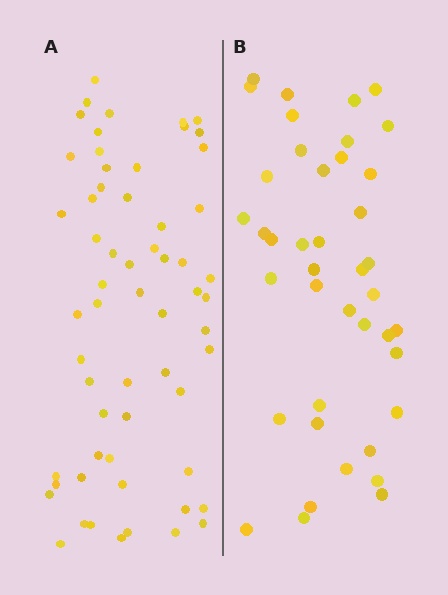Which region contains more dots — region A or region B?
Region A (the left region) has more dots.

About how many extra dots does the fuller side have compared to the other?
Region A has approximately 20 more dots than region B.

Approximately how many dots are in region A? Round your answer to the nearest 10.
About 60 dots.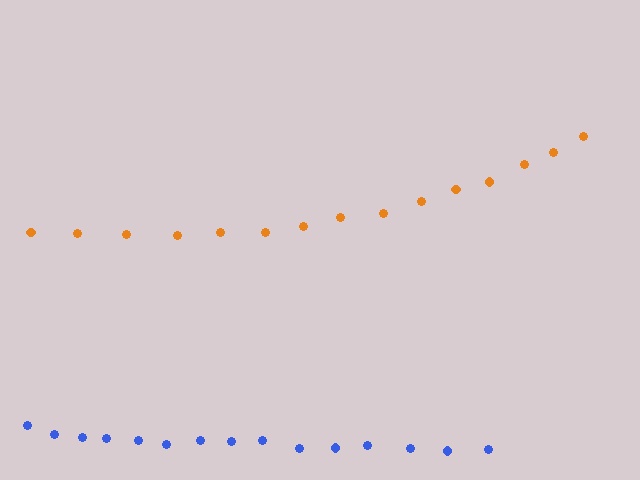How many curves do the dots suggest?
There are 2 distinct paths.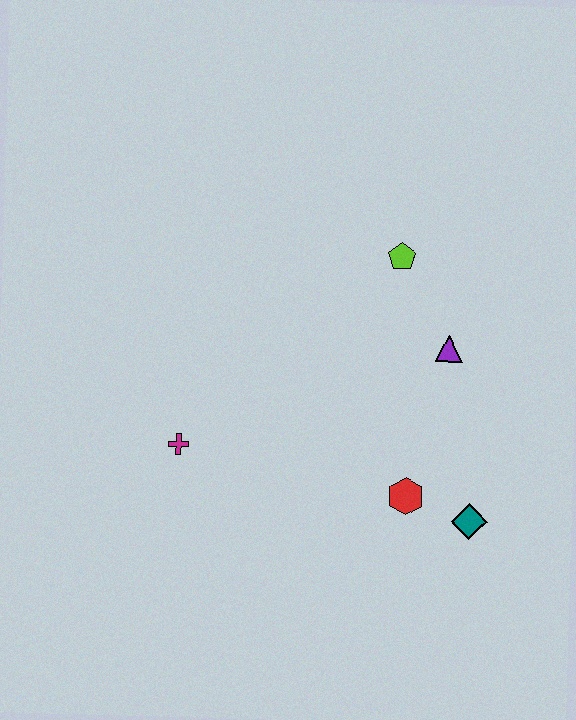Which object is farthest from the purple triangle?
The magenta cross is farthest from the purple triangle.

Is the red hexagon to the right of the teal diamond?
No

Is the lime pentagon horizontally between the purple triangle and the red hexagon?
No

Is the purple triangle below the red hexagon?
No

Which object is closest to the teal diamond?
The red hexagon is closest to the teal diamond.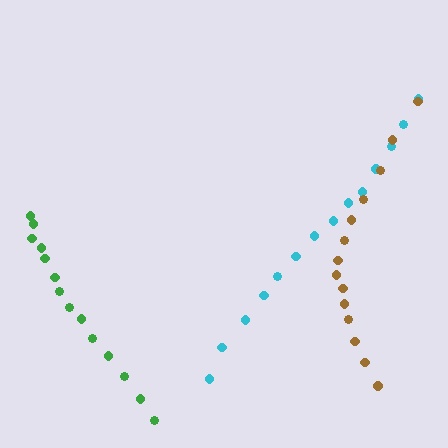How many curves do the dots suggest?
There are 3 distinct paths.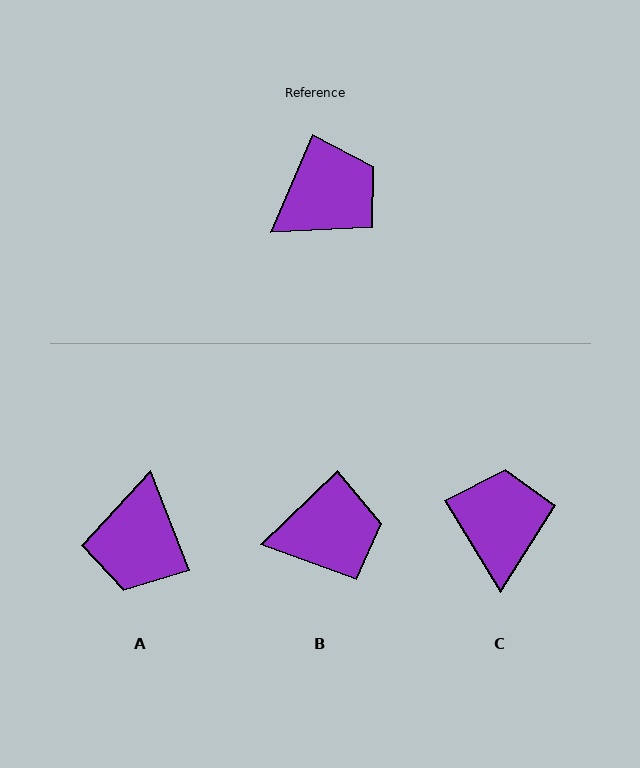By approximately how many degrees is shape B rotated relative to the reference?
Approximately 22 degrees clockwise.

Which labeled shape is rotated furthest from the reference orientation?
A, about 135 degrees away.